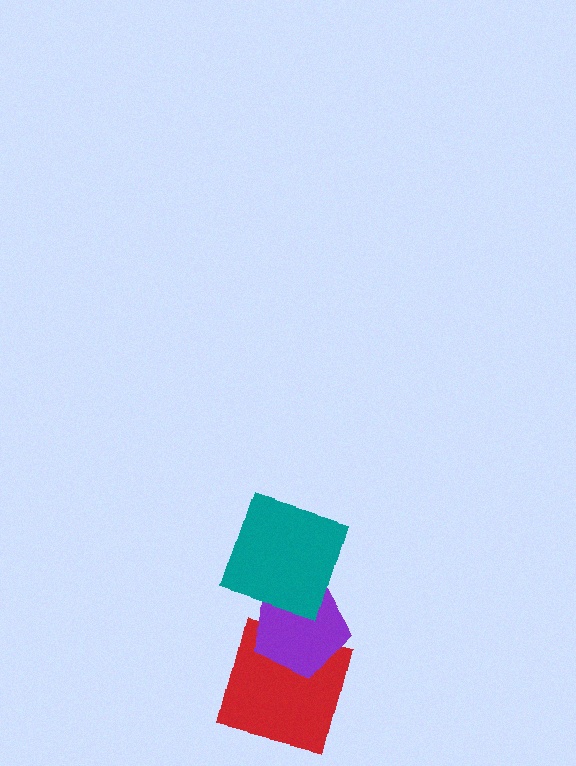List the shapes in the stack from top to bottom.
From top to bottom: the teal square, the purple pentagon, the red square.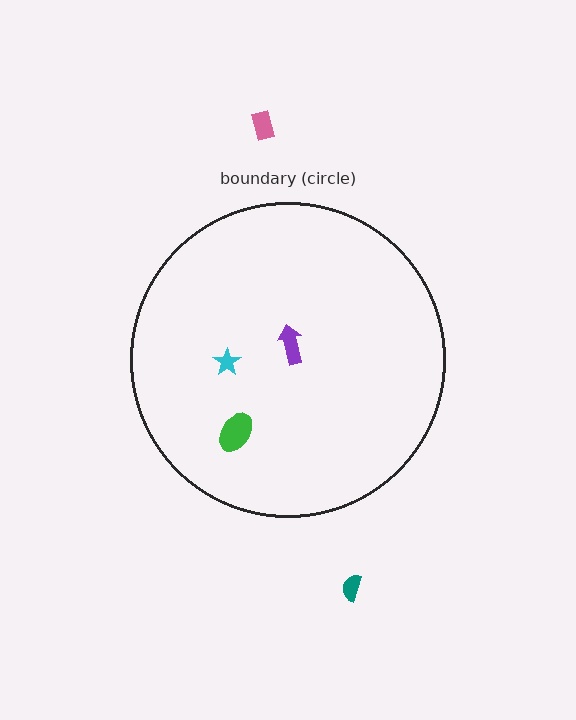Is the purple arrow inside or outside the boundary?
Inside.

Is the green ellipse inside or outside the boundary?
Inside.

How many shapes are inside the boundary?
3 inside, 2 outside.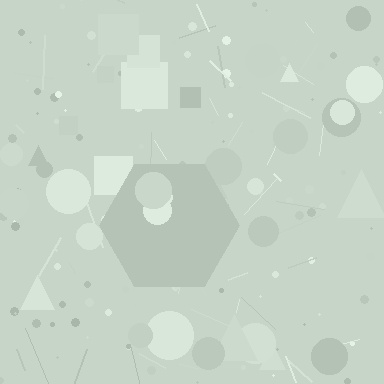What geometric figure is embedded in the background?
A hexagon is embedded in the background.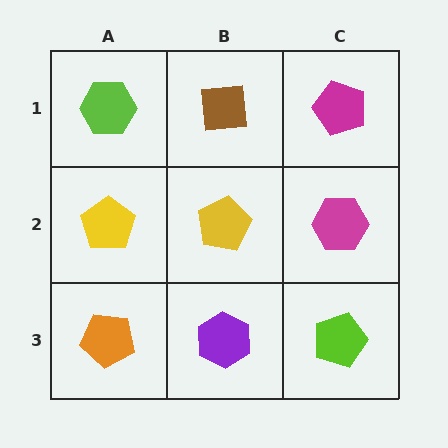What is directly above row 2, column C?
A magenta pentagon.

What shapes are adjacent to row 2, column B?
A brown square (row 1, column B), a purple hexagon (row 3, column B), a yellow pentagon (row 2, column A), a magenta hexagon (row 2, column C).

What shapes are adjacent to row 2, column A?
A lime hexagon (row 1, column A), an orange pentagon (row 3, column A), a yellow pentagon (row 2, column B).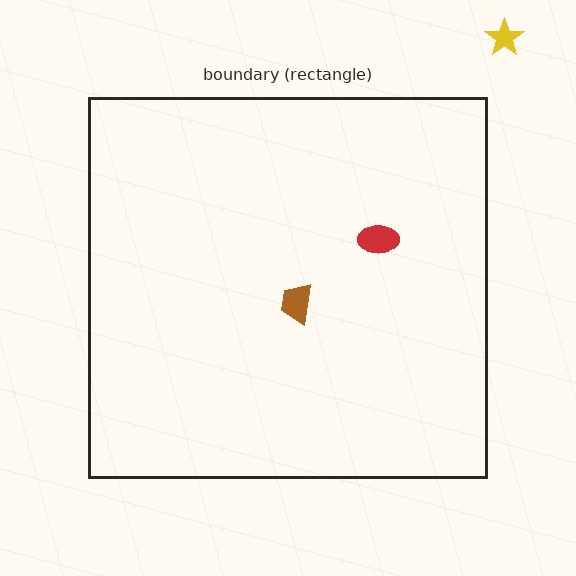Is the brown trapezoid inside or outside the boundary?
Inside.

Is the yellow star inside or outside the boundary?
Outside.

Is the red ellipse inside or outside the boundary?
Inside.